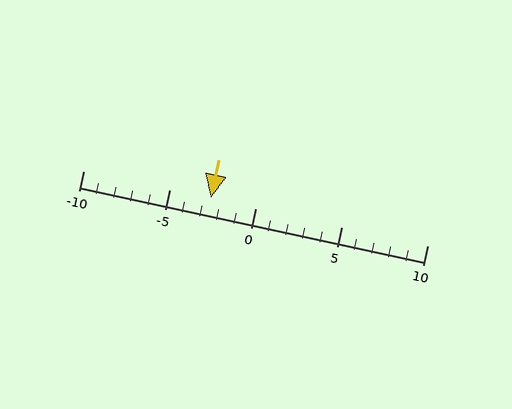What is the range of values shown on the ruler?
The ruler shows values from -10 to 10.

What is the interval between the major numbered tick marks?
The major tick marks are spaced 5 units apart.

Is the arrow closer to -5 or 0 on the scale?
The arrow is closer to -5.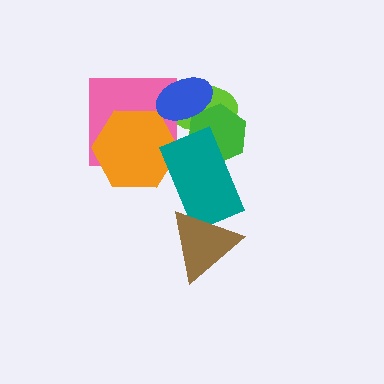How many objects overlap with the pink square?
3 objects overlap with the pink square.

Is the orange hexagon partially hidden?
Yes, it is partially covered by another shape.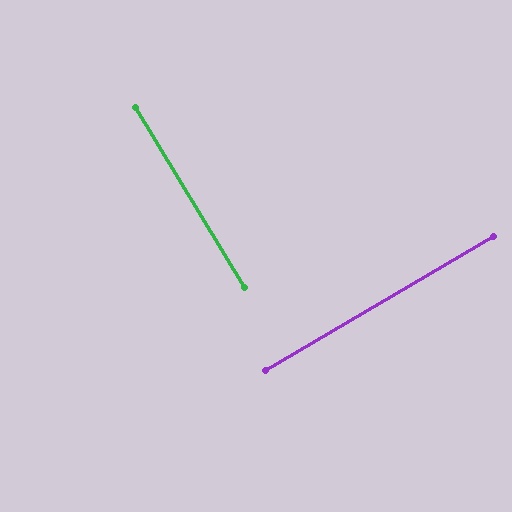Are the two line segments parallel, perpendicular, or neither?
Perpendicular — they meet at approximately 89°.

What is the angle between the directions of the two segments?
Approximately 89 degrees.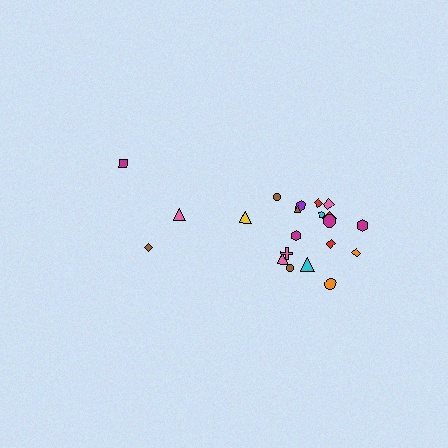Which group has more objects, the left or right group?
The right group.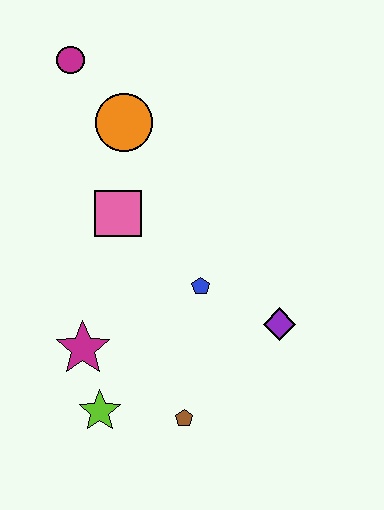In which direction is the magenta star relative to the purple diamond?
The magenta star is to the left of the purple diamond.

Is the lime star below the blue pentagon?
Yes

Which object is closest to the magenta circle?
The orange circle is closest to the magenta circle.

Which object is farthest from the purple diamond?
The magenta circle is farthest from the purple diamond.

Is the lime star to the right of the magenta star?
Yes